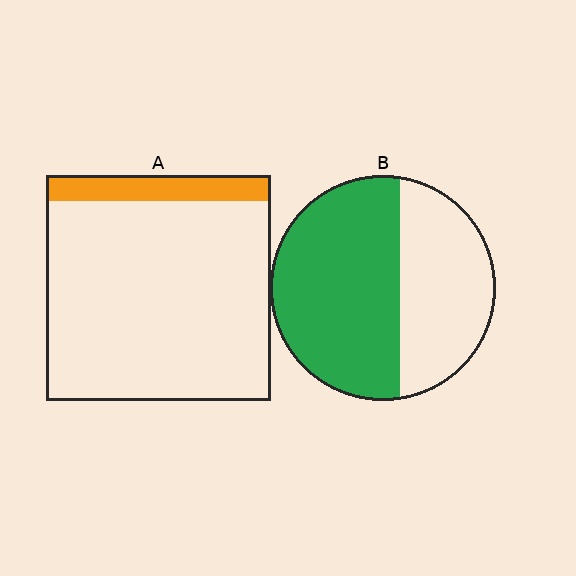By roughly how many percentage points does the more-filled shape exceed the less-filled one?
By roughly 50 percentage points (B over A).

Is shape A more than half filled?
No.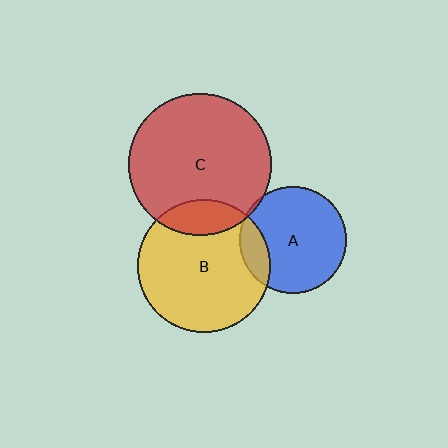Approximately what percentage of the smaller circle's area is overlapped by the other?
Approximately 15%.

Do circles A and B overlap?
Yes.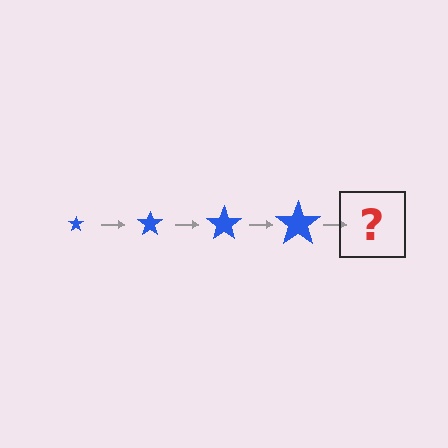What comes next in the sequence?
The next element should be a blue star, larger than the previous one.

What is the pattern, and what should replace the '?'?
The pattern is that the star gets progressively larger each step. The '?' should be a blue star, larger than the previous one.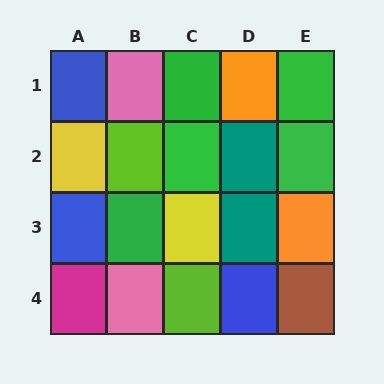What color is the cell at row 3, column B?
Green.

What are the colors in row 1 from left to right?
Blue, pink, green, orange, green.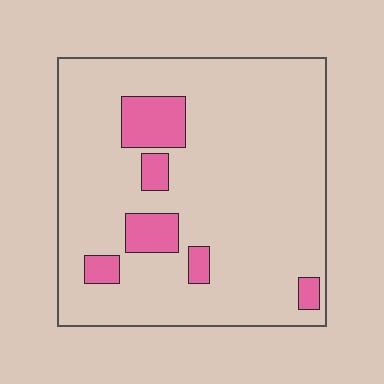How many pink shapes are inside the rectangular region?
6.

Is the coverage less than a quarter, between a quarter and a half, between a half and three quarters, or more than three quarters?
Less than a quarter.